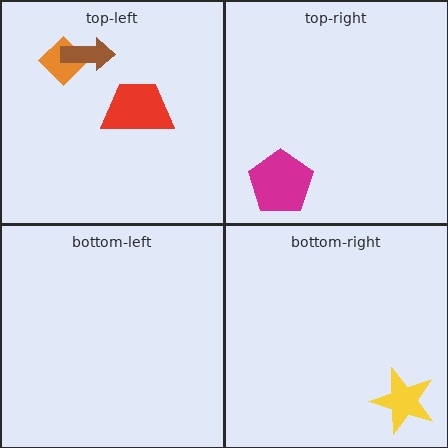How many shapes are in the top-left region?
3.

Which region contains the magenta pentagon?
The top-right region.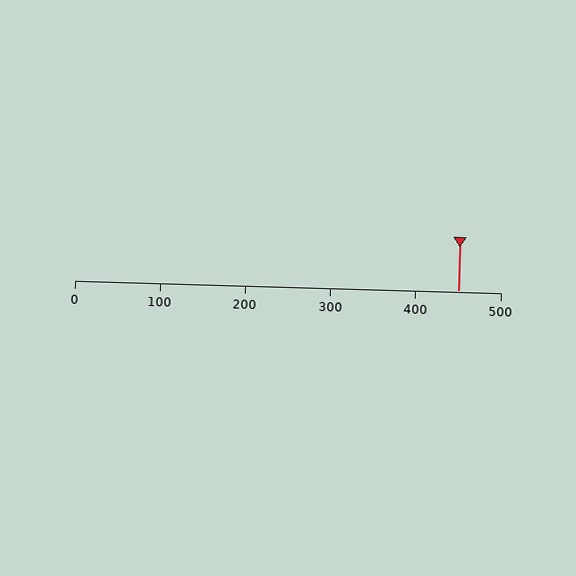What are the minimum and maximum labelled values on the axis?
The axis runs from 0 to 500.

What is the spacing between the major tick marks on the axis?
The major ticks are spaced 100 apart.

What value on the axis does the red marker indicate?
The marker indicates approximately 450.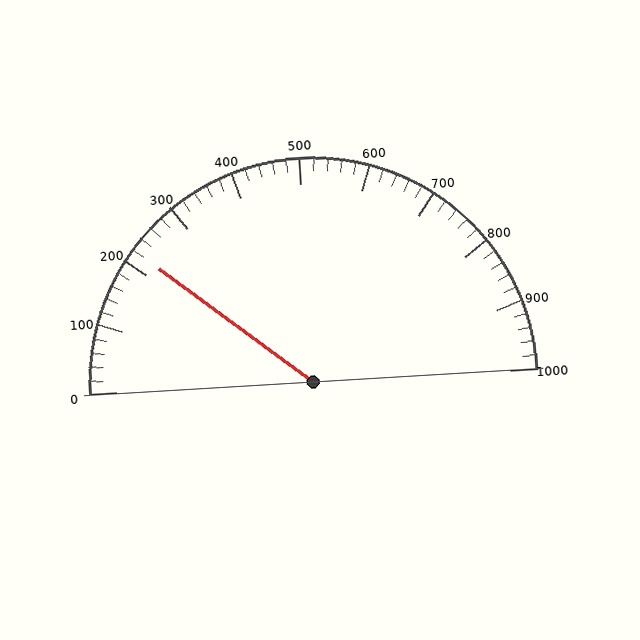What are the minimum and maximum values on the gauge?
The gauge ranges from 0 to 1000.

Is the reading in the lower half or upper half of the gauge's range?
The reading is in the lower half of the range (0 to 1000).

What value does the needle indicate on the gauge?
The needle indicates approximately 220.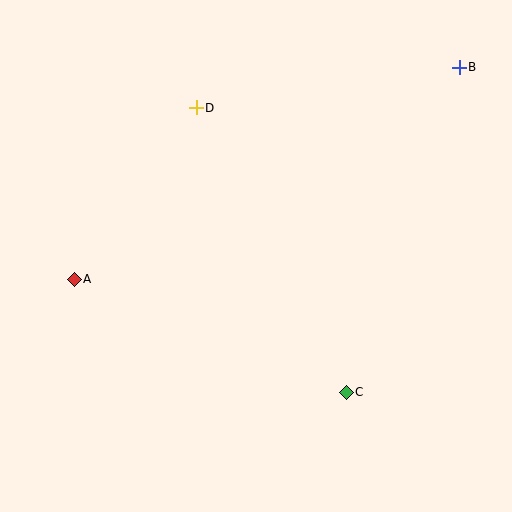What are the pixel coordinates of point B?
Point B is at (459, 67).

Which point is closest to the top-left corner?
Point D is closest to the top-left corner.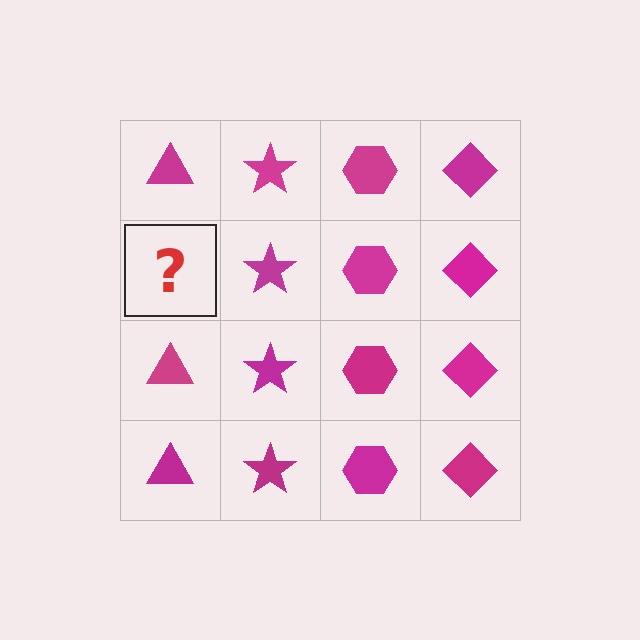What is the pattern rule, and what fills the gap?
The rule is that each column has a consistent shape. The gap should be filled with a magenta triangle.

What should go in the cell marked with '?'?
The missing cell should contain a magenta triangle.